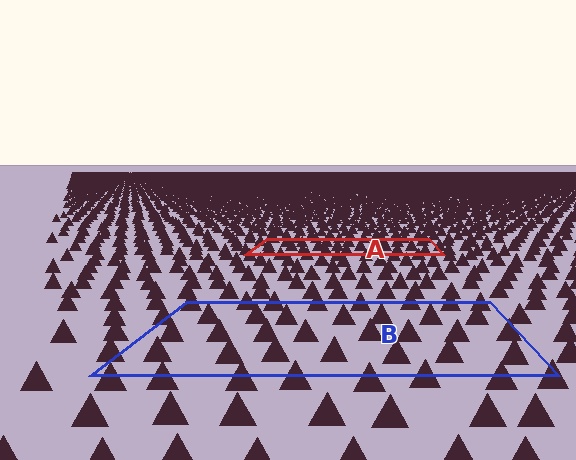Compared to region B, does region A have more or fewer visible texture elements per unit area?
Region A has more texture elements per unit area — they are packed more densely because it is farther away.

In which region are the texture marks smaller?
The texture marks are smaller in region A, because it is farther away.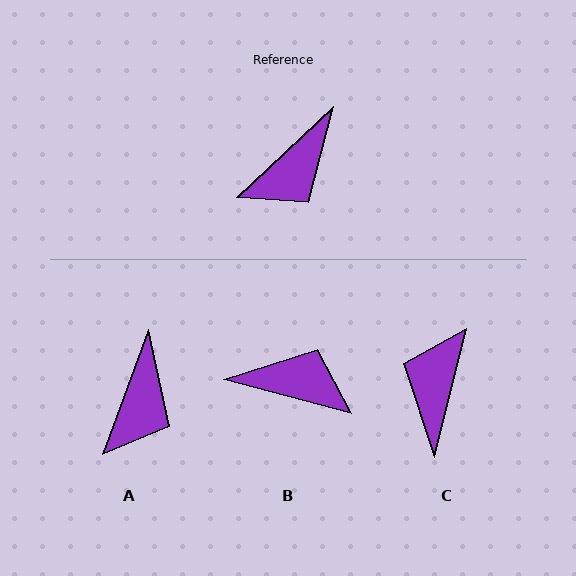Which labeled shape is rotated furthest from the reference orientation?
C, about 146 degrees away.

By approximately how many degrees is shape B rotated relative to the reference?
Approximately 122 degrees counter-clockwise.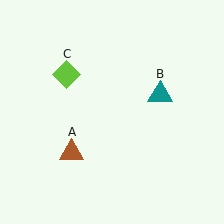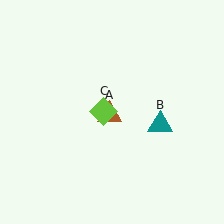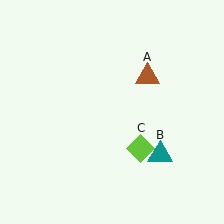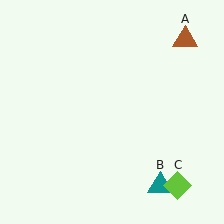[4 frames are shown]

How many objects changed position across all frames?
3 objects changed position: brown triangle (object A), teal triangle (object B), lime diamond (object C).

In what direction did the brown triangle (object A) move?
The brown triangle (object A) moved up and to the right.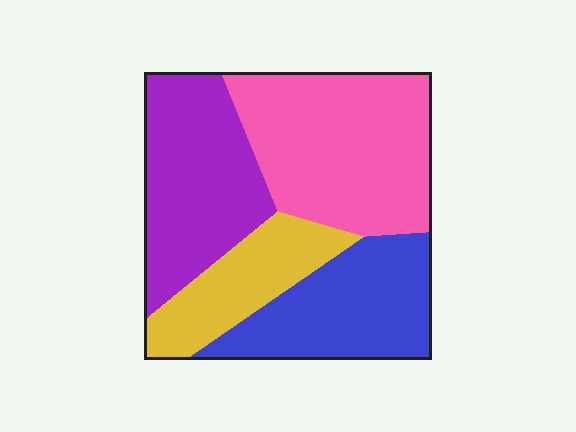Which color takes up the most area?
Pink, at roughly 35%.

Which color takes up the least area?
Yellow, at roughly 15%.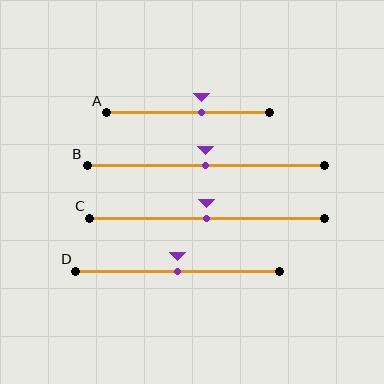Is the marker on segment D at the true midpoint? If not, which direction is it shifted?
Yes, the marker on segment D is at the true midpoint.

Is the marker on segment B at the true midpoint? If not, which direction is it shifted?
Yes, the marker on segment B is at the true midpoint.